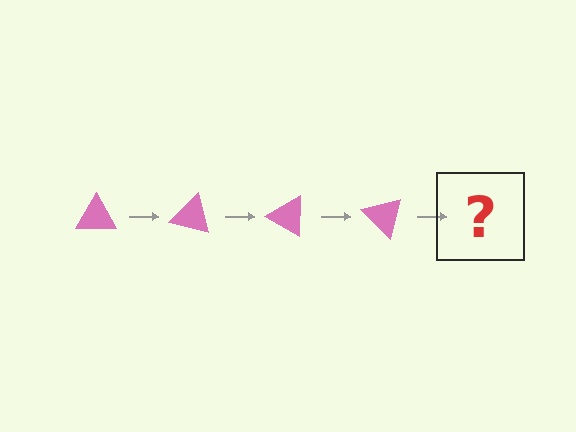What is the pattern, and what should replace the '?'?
The pattern is that the triangle rotates 15 degrees each step. The '?' should be a pink triangle rotated 60 degrees.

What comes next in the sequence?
The next element should be a pink triangle rotated 60 degrees.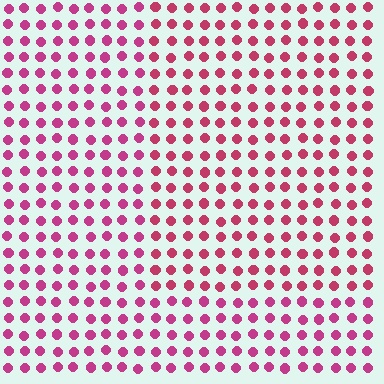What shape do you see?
I see a rectangle.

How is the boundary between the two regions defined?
The boundary is defined purely by a slight shift in hue (about 17 degrees). Spacing, size, and orientation are identical on both sides.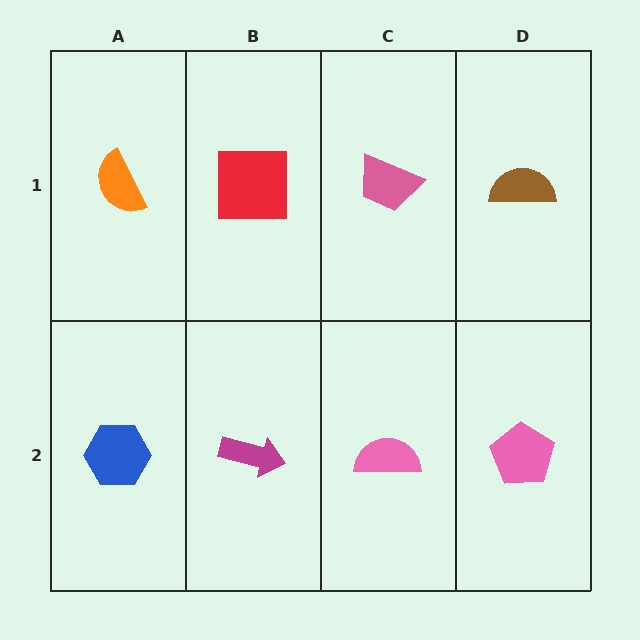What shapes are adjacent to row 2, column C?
A pink trapezoid (row 1, column C), a magenta arrow (row 2, column B), a pink pentagon (row 2, column D).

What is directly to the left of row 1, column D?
A pink trapezoid.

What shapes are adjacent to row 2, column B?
A red square (row 1, column B), a blue hexagon (row 2, column A), a pink semicircle (row 2, column C).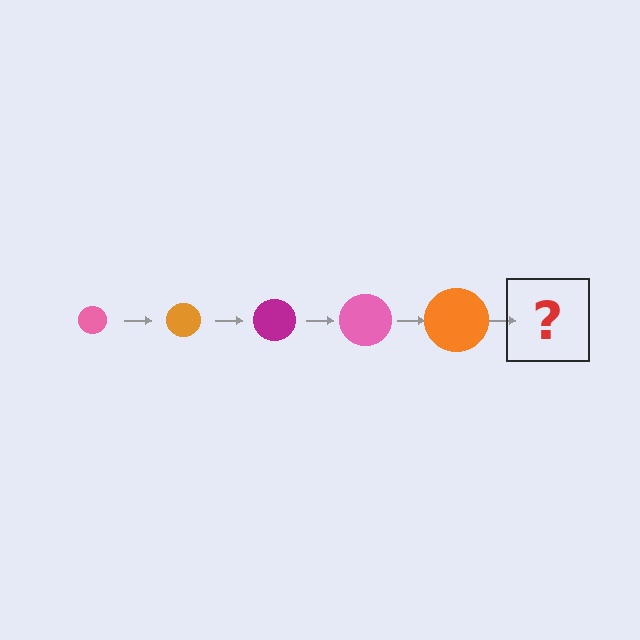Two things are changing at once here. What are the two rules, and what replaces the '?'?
The two rules are that the circle grows larger each step and the color cycles through pink, orange, and magenta. The '?' should be a magenta circle, larger than the previous one.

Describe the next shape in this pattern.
It should be a magenta circle, larger than the previous one.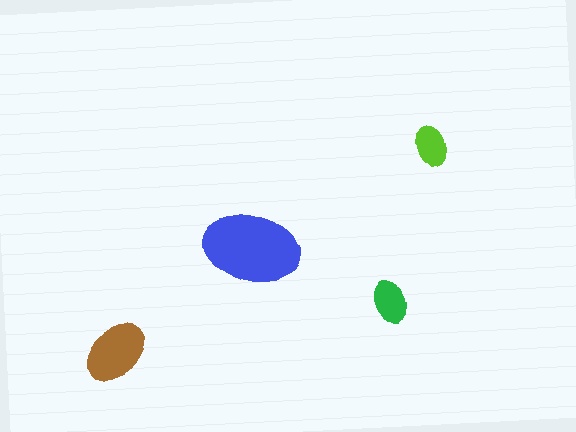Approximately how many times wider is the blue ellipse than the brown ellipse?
About 1.5 times wider.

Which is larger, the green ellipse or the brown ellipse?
The brown one.